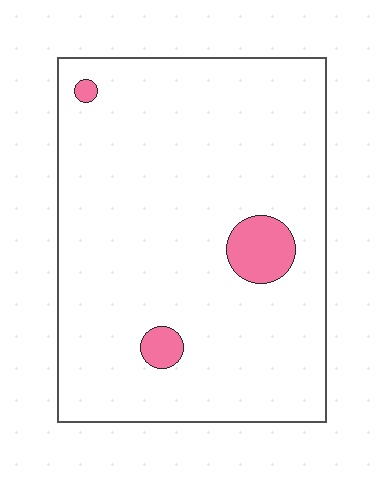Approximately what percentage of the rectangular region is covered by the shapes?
Approximately 5%.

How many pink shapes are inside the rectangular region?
3.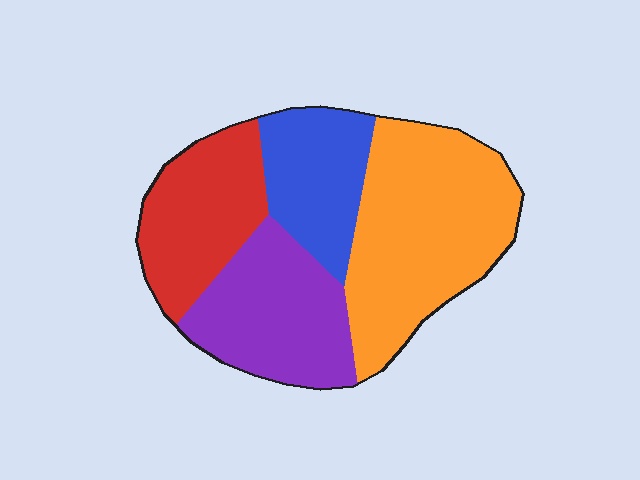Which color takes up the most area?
Orange, at roughly 35%.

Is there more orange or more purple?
Orange.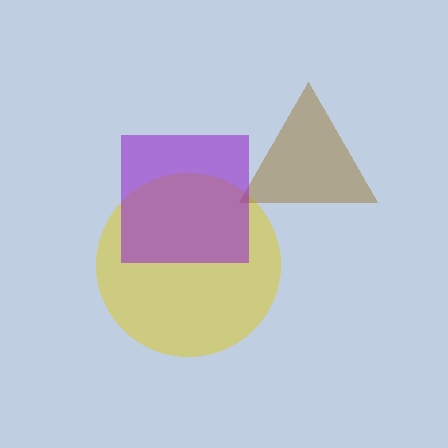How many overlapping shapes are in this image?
There are 3 overlapping shapes in the image.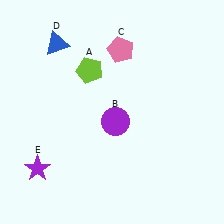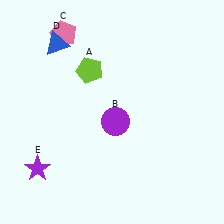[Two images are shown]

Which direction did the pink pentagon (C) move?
The pink pentagon (C) moved left.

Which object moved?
The pink pentagon (C) moved left.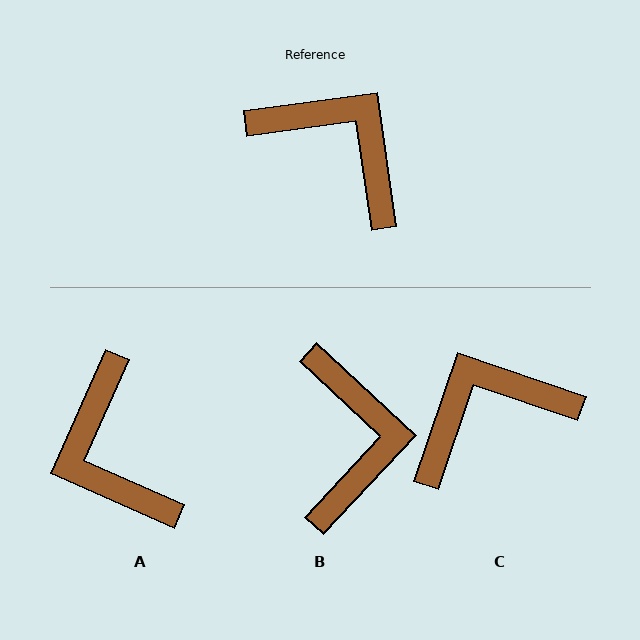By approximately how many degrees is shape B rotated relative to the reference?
Approximately 51 degrees clockwise.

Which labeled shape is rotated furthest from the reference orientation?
A, about 148 degrees away.